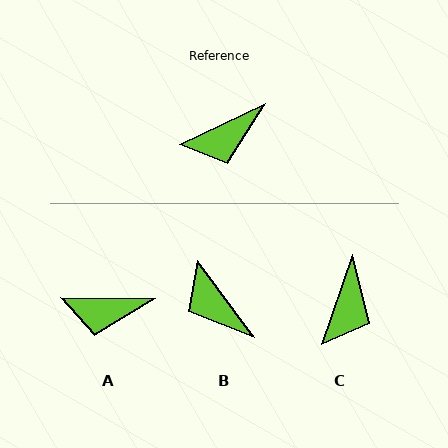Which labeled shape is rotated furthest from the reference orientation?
B, about 80 degrees away.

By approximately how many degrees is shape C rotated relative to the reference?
Approximately 45 degrees counter-clockwise.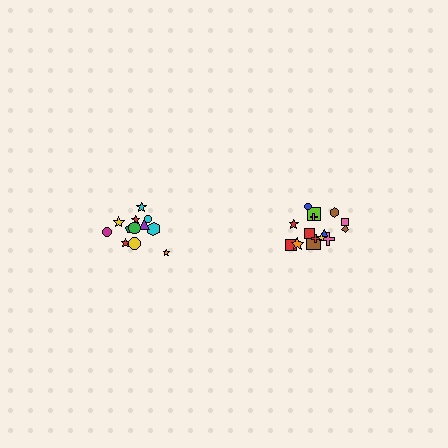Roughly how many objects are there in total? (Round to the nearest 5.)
Roughly 25 objects in total.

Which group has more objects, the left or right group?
The right group.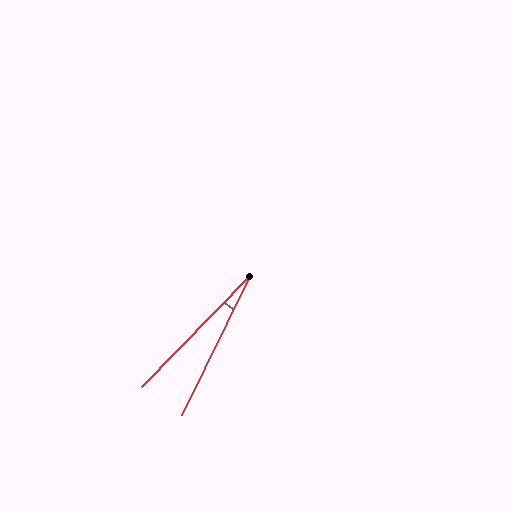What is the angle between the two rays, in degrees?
Approximately 18 degrees.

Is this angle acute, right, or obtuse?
It is acute.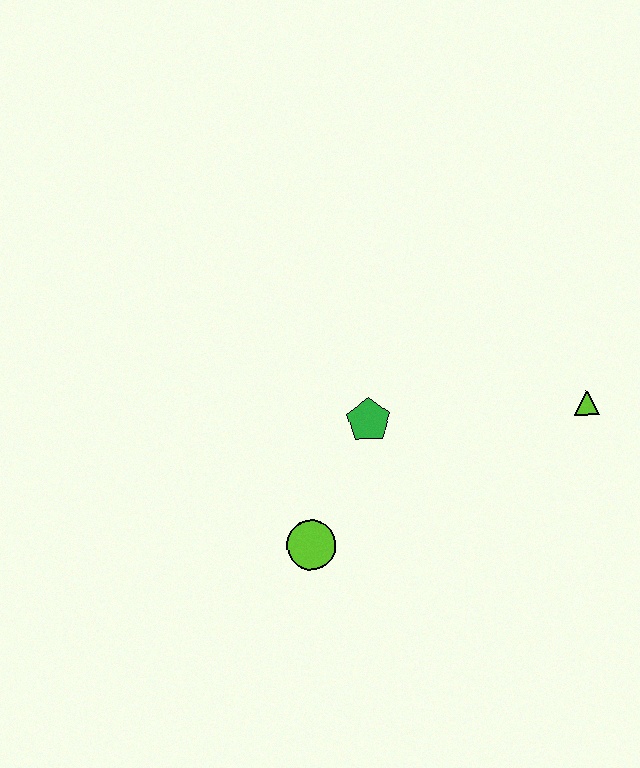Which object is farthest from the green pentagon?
The lime triangle is farthest from the green pentagon.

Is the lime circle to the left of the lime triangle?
Yes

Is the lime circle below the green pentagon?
Yes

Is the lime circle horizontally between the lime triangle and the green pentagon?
No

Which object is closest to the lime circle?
The green pentagon is closest to the lime circle.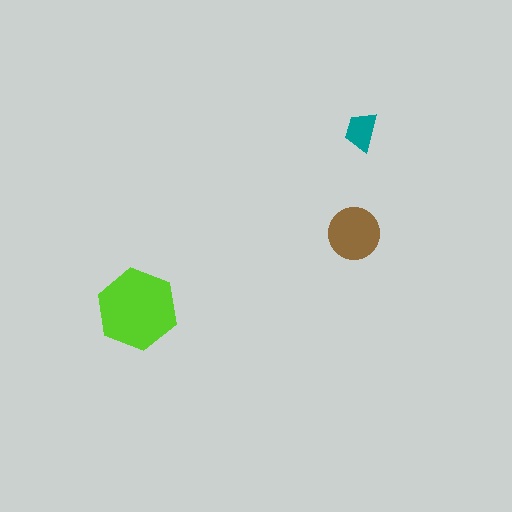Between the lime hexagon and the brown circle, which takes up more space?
The lime hexagon.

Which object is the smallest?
The teal trapezoid.